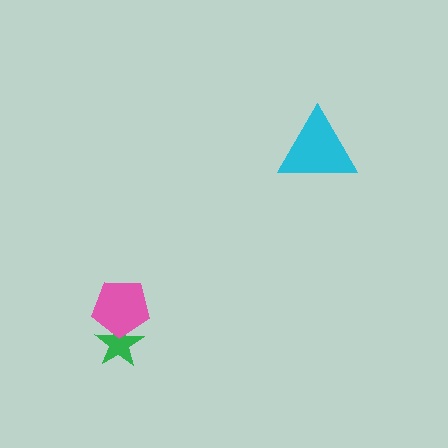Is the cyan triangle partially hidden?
No, no other shape covers it.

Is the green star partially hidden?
Yes, it is partially covered by another shape.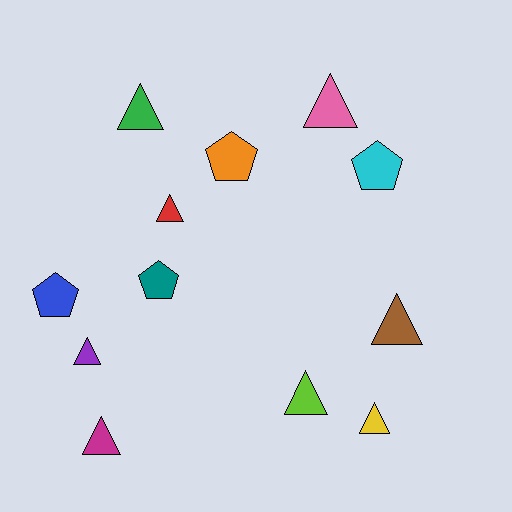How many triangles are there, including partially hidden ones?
There are 8 triangles.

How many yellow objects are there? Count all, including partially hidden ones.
There is 1 yellow object.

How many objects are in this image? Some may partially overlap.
There are 12 objects.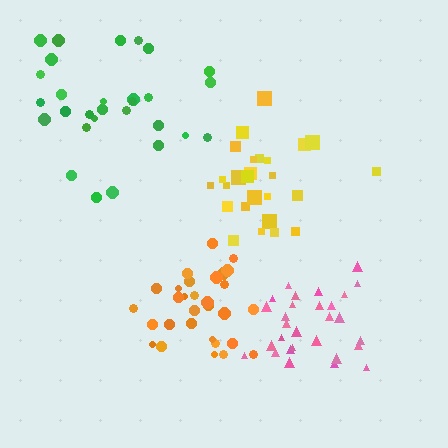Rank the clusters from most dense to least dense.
pink, orange, yellow, green.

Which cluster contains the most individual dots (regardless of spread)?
Orange (30).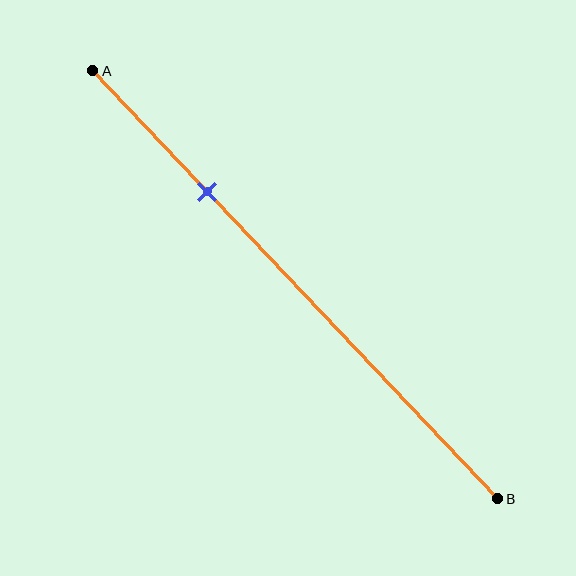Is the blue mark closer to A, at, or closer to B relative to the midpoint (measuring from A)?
The blue mark is closer to point A than the midpoint of segment AB.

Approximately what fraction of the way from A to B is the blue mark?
The blue mark is approximately 30% of the way from A to B.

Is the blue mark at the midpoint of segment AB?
No, the mark is at about 30% from A, not at the 50% midpoint.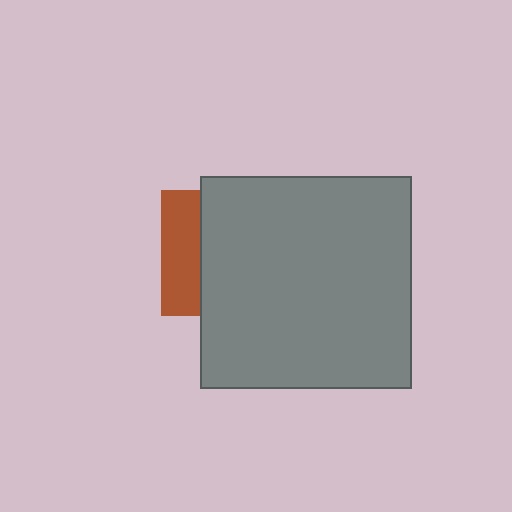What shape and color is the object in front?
The object in front is a gray square.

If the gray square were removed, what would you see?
You would see the complete brown square.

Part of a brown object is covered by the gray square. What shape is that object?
It is a square.